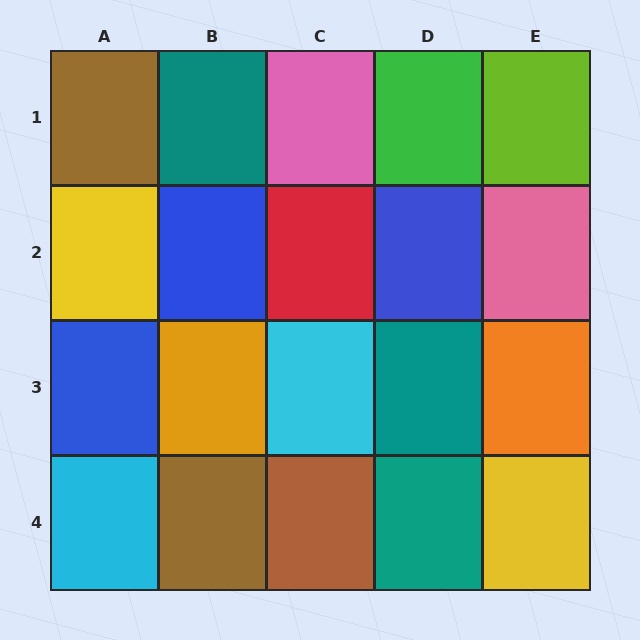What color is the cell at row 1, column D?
Green.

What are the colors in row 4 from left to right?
Cyan, brown, brown, teal, yellow.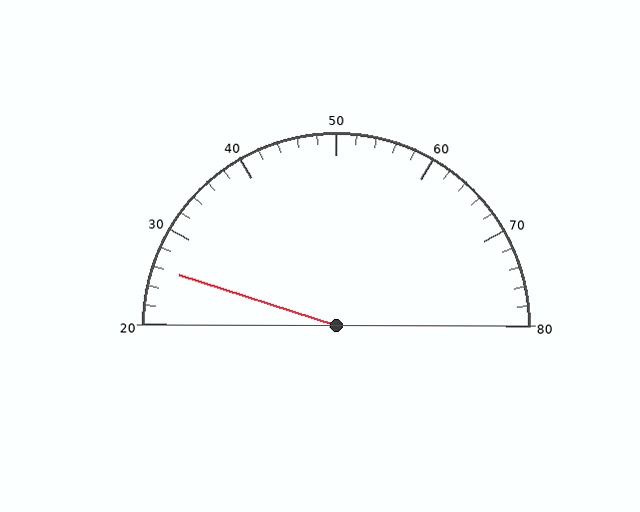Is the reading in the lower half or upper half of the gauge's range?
The reading is in the lower half of the range (20 to 80).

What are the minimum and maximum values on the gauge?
The gauge ranges from 20 to 80.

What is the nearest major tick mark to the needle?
The nearest major tick mark is 30.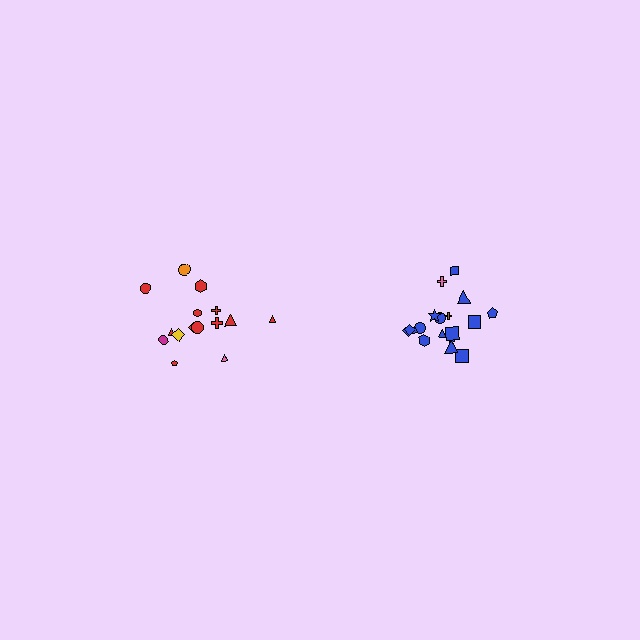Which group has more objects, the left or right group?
The right group.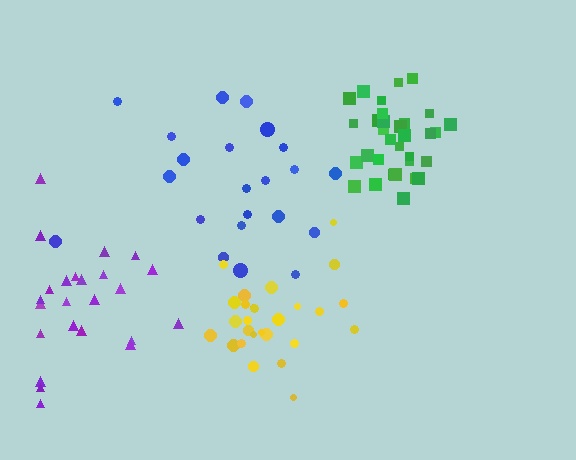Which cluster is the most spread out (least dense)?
Blue.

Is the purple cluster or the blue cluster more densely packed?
Purple.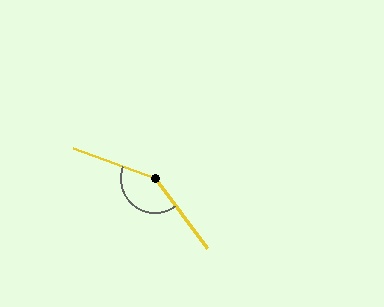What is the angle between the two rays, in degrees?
Approximately 147 degrees.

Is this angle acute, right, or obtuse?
It is obtuse.